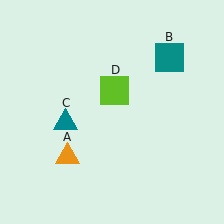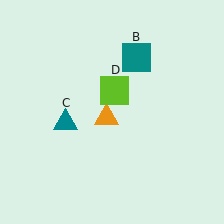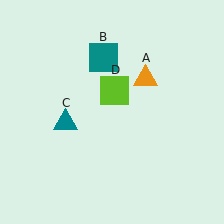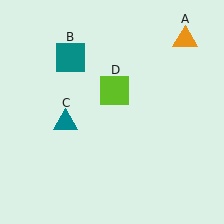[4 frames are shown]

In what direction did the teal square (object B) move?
The teal square (object B) moved left.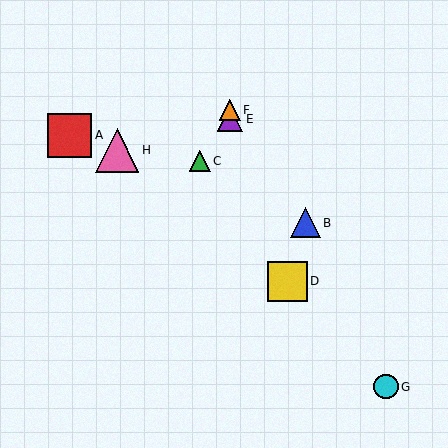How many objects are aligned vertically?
2 objects (E, F) are aligned vertically.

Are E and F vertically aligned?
Yes, both are at x≈230.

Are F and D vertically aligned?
No, F is at x≈230 and D is at x≈287.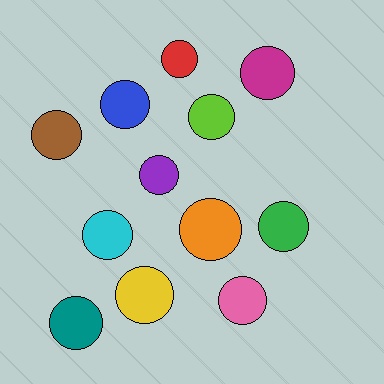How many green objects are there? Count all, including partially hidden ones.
There is 1 green object.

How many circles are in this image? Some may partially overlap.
There are 12 circles.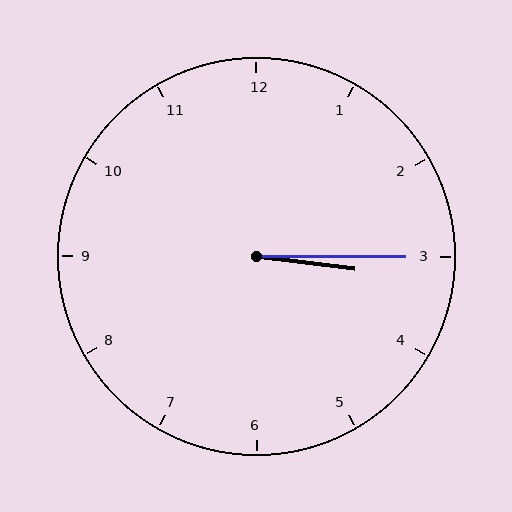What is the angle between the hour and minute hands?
Approximately 8 degrees.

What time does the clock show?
3:15.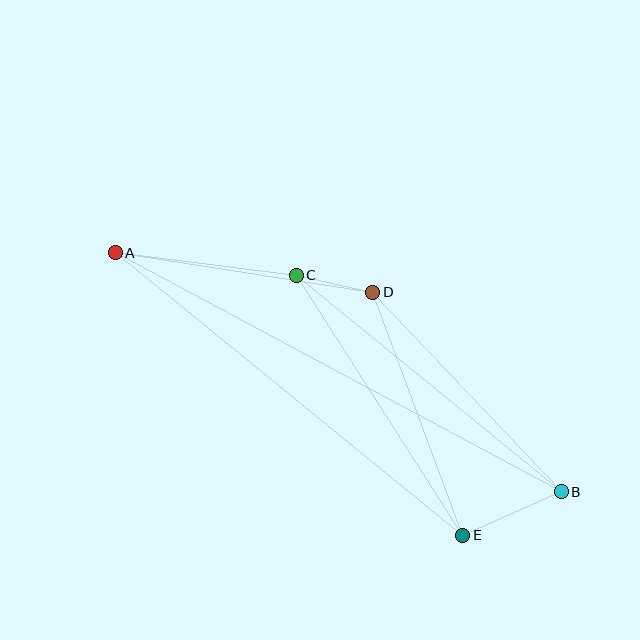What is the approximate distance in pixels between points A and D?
The distance between A and D is approximately 261 pixels.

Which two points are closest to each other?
Points C and D are closest to each other.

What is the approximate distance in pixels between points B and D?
The distance between B and D is approximately 275 pixels.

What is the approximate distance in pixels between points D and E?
The distance between D and E is approximately 259 pixels.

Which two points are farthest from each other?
Points A and B are farthest from each other.